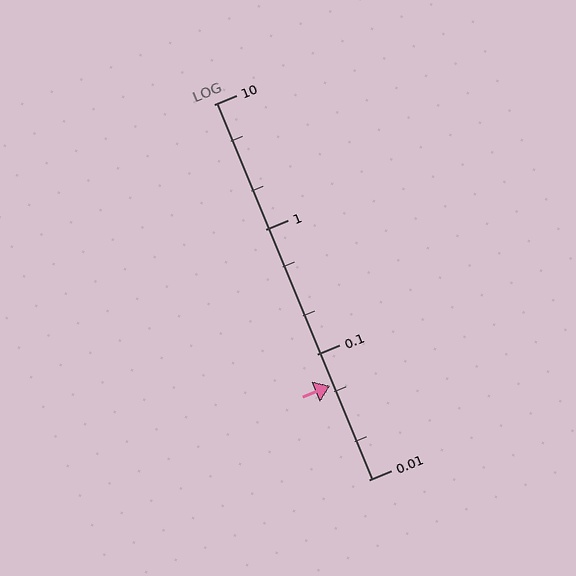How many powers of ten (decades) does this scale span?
The scale spans 3 decades, from 0.01 to 10.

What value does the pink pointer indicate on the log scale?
The pointer indicates approximately 0.056.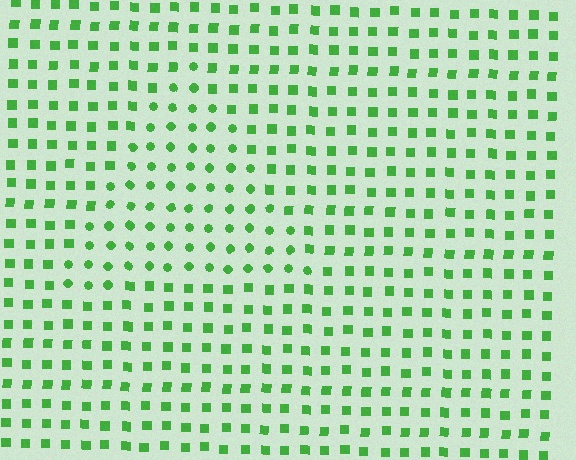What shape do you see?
I see a triangle.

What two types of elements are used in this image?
The image uses circles inside the triangle region and squares outside it.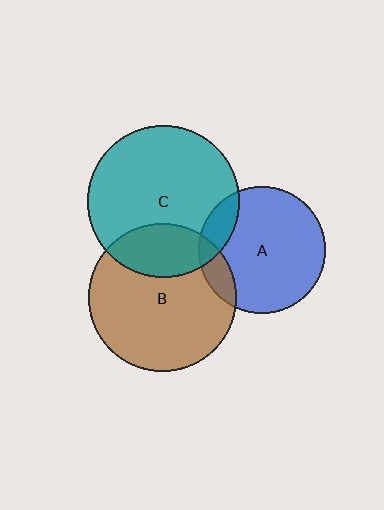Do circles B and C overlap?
Yes.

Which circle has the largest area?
Circle C (teal).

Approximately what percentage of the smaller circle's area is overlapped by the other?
Approximately 25%.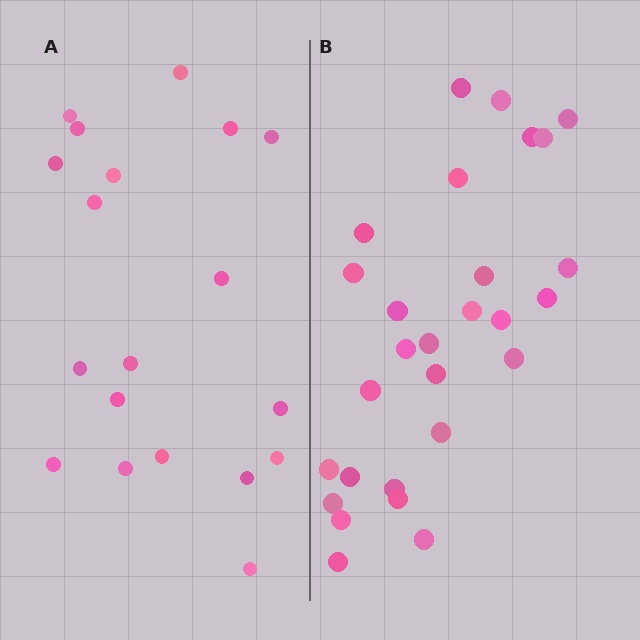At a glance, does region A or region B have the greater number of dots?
Region B (the right region) has more dots.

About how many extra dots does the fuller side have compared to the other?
Region B has roughly 8 or so more dots than region A.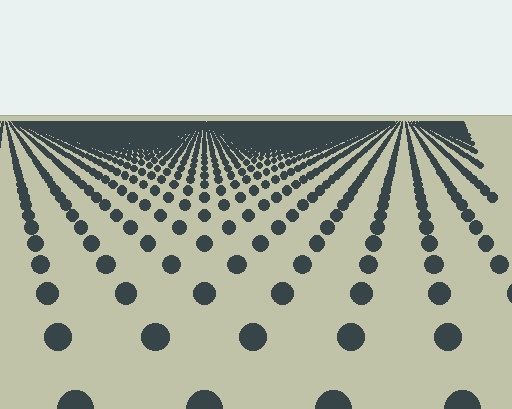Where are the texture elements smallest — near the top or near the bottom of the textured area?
Near the top.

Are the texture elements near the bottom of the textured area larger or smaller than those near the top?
Larger. Near the bottom, elements are closer to the viewer and appear at a bigger on-screen size.